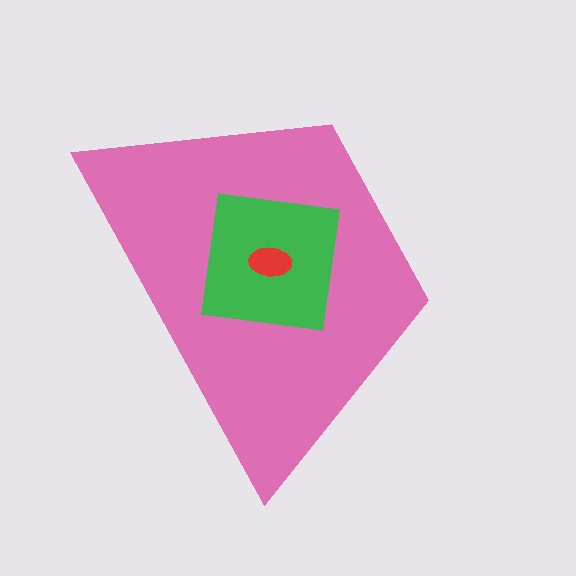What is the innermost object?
The red ellipse.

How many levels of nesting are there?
3.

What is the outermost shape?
The pink trapezoid.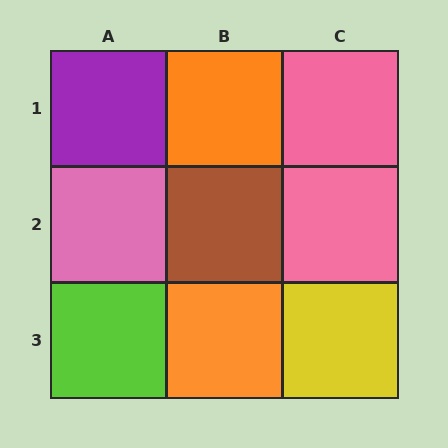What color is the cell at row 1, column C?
Pink.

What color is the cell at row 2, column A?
Pink.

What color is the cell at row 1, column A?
Purple.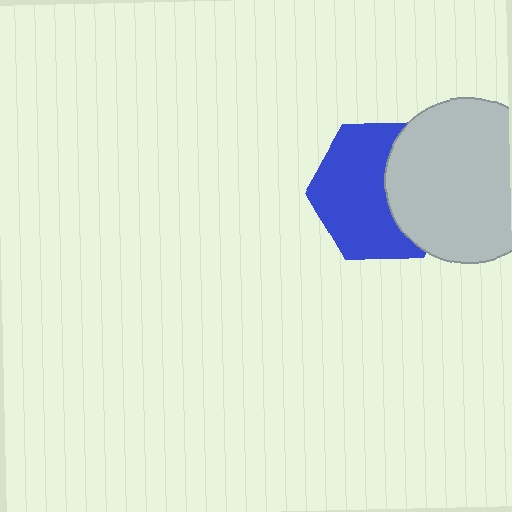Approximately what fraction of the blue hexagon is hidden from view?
Roughly 39% of the blue hexagon is hidden behind the light gray circle.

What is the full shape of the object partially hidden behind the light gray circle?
The partially hidden object is a blue hexagon.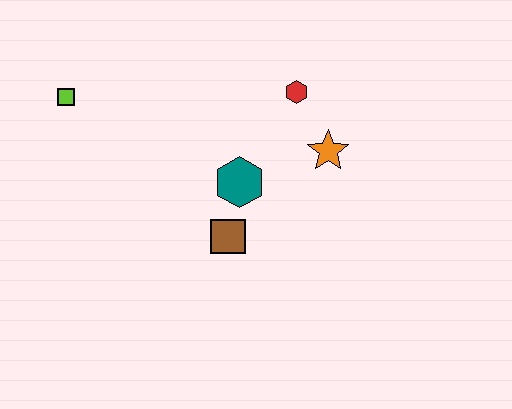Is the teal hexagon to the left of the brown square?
No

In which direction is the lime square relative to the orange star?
The lime square is to the left of the orange star.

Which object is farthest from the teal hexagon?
The lime square is farthest from the teal hexagon.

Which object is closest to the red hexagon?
The orange star is closest to the red hexagon.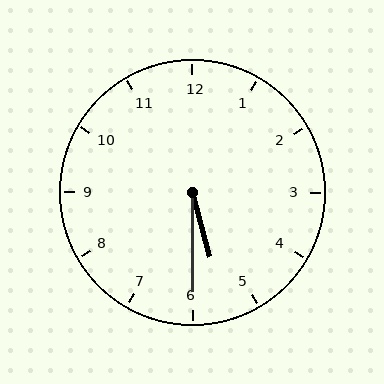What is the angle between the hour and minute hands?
Approximately 15 degrees.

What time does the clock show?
5:30.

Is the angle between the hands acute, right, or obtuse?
It is acute.